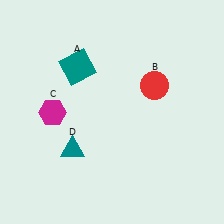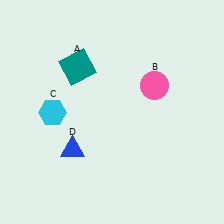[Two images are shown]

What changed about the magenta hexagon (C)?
In Image 1, C is magenta. In Image 2, it changed to cyan.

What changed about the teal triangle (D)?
In Image 1, D is teal. In Image 2, it changed to blue.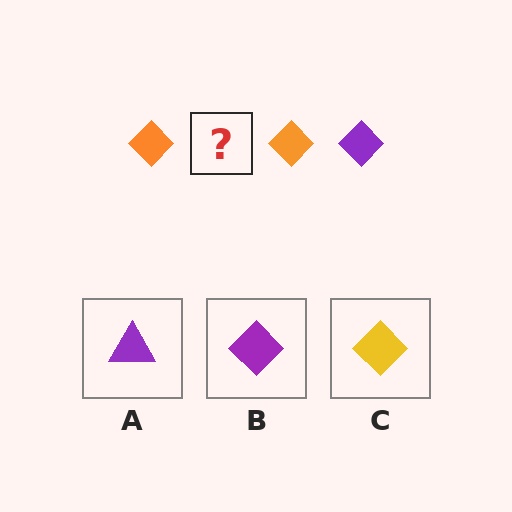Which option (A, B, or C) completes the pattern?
B.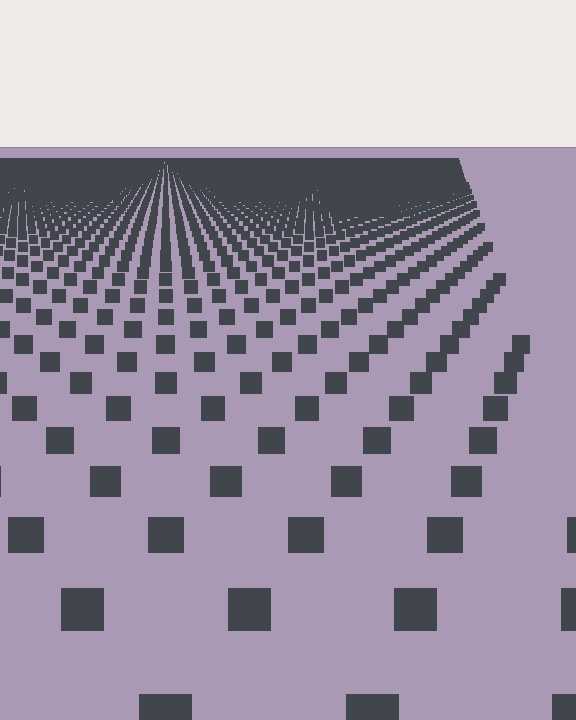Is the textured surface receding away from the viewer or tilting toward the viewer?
The surface is receding away from the viewer. Texture elements get smaller and denser toward the top.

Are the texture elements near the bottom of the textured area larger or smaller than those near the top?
Larger. Near the bottom, elements are closer to the viewer and appear at a bigger on-screen size.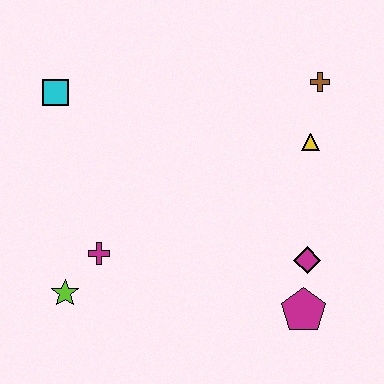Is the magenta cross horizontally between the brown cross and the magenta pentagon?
No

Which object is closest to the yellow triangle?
The brown cross is closest to the yellow triangle.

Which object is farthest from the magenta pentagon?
The cyan square is farthest from the magenta pentagon.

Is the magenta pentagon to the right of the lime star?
Yes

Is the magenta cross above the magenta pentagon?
Yes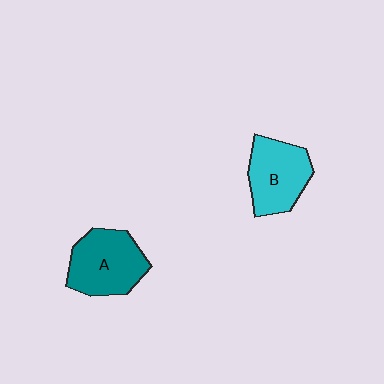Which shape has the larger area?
Shape A (teal).